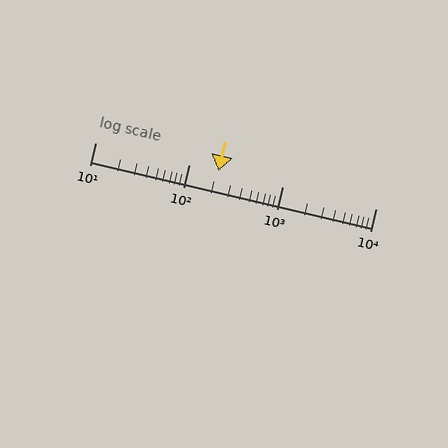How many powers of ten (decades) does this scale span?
The scale spans 3 decades, from 10 to 10000.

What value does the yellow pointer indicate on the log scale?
The pointer indicates approximately 210.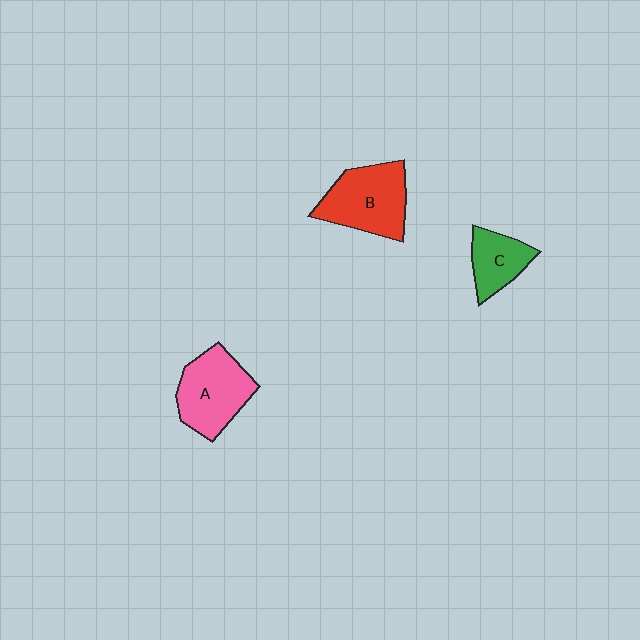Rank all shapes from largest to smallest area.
From largest to smallest: B (red), A (pink), C (green).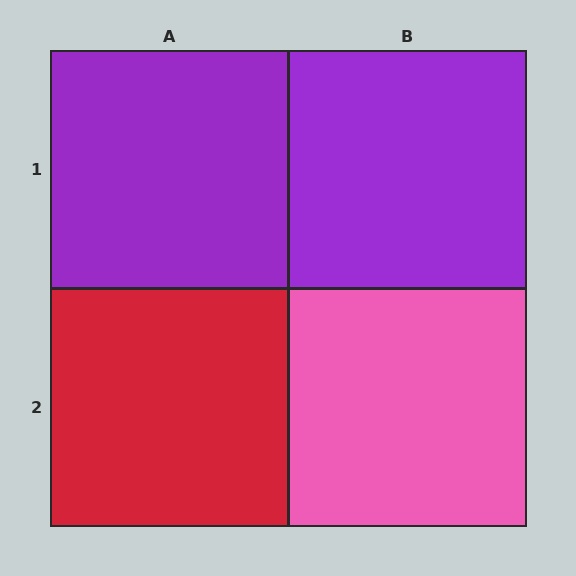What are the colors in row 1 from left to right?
Purple, purple.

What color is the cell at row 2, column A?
Red.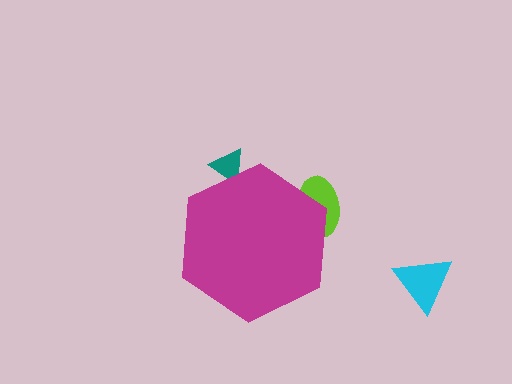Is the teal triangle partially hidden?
Yes, the teal triangle is partially hidden behind the magenta hexagon.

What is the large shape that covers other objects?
A magenta hexagon.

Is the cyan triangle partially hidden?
No, the cyan triangle is fully visible.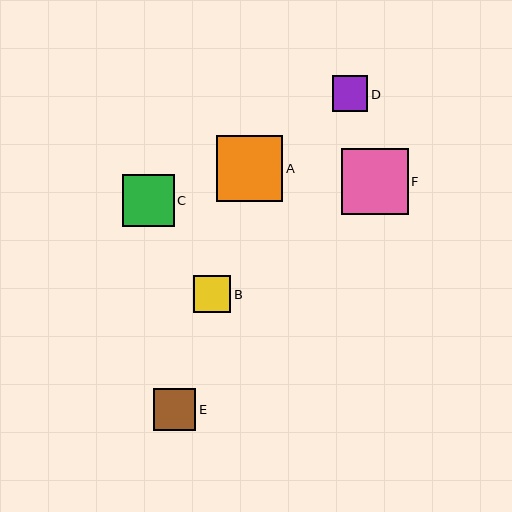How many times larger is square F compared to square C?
Square F is approximately 1.3 times the size of square C.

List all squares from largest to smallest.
From largest to smallest: F, A, C, E, B, D.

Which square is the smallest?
Square D is the smallest with a size of approximately 36 pixels.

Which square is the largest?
Square F is the largest with a size of approximately 66 pixels.